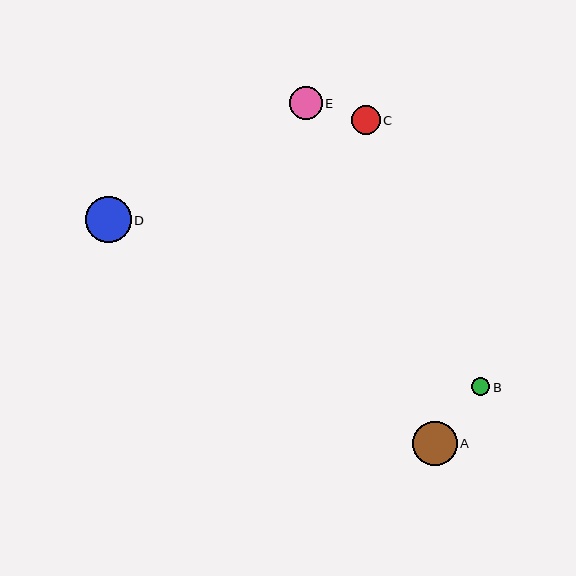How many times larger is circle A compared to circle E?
Circle A is approximately 1.4 times the size of circle E.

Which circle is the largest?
Circle D is the largest with a size of approximately 46 pixels.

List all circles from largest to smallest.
From largest to smallest: D, A, E, C, B.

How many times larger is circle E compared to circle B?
Circle E is approximately 1.8 times the size of circle B.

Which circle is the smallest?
Circle B is the smallest with a size of approximately 18 pixels.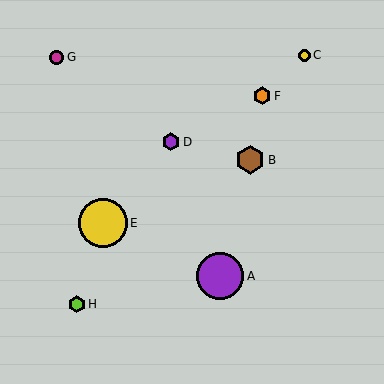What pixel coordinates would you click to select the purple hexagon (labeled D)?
Click at (171, 142) to select the purple hexagon D.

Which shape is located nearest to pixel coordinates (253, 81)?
The orange hexagon (labeled F) at (262, 96) is nearest to that location.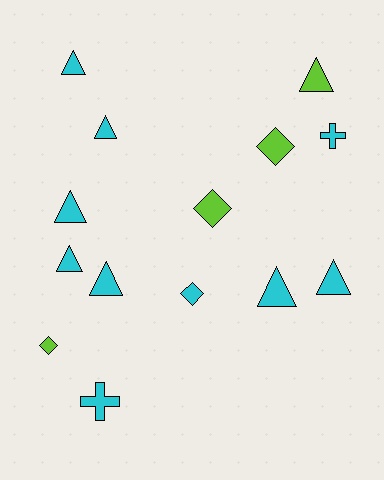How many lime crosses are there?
There are no lime crosses.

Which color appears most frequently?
Cyan, with 10 objects.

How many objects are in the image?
There are 14 objects.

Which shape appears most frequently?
Triangle, with 8 objects.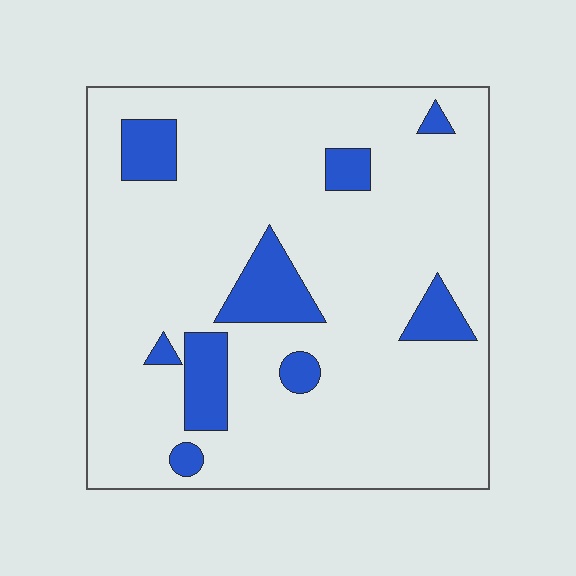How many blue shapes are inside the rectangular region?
9.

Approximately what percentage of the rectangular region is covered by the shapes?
Approximately 15%.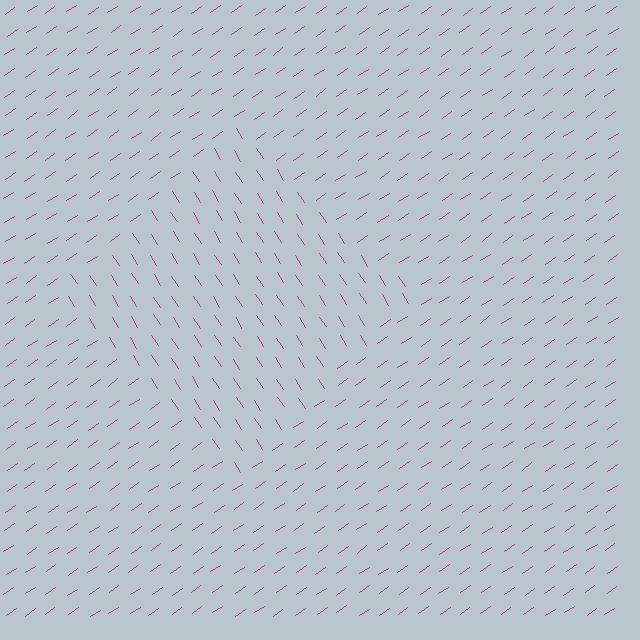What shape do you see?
I see a diamond.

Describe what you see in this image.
The image is filled with small magenta line segments. A diamond region in the image has lines oriented differently from the surrounding lines, creating a visible texture boundary.